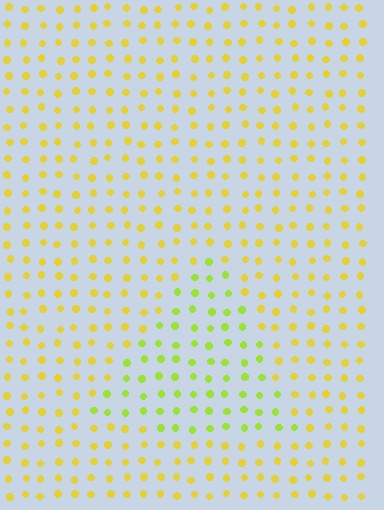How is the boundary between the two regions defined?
The boundary is defined purely by a slight shift in hue (about 32 degrees). Spacing, size, and orientation are identical on both sides.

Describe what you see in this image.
The image is filled with small yellow elements in a uniform arrangement. A triangle-shaped region is visible where the elements are tinted to a slightly different hue, forming a subtle color boundary.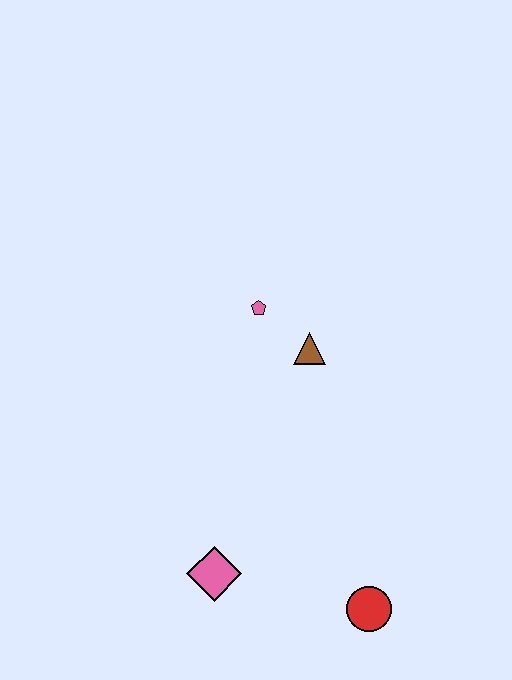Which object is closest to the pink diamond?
The red circle is closest to the pink diamond.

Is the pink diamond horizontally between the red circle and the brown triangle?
No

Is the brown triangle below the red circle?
No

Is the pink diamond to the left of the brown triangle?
Yes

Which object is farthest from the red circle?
The pink pentagon is farthest from the red circle.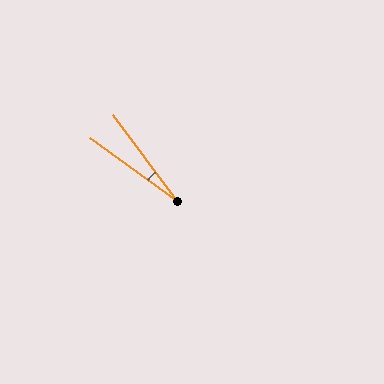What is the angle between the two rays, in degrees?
Approximately 17 degrees.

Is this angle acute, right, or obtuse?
It is acute.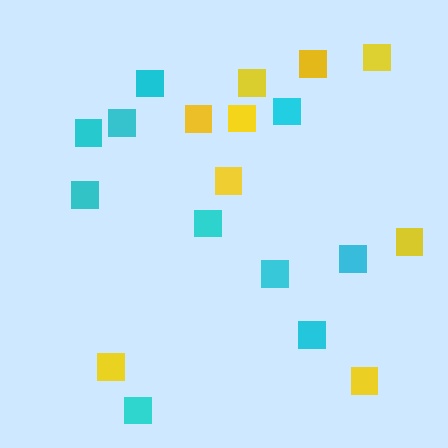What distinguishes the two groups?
There are 2 groups: one group of yellow squares (9) and one group of cyan squares (10).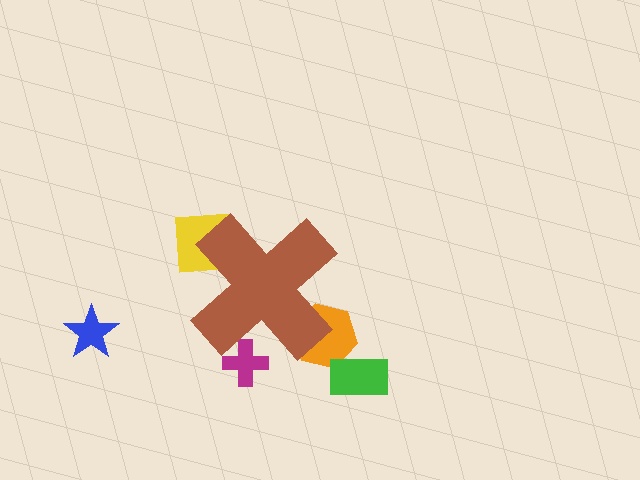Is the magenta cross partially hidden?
Yes, the magenta cross is partially hidden behind the brown cross.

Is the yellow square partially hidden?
Yes, the yellow square is partially hidden behind the brown cross.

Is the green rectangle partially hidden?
No, the green rectangle is fully visible.